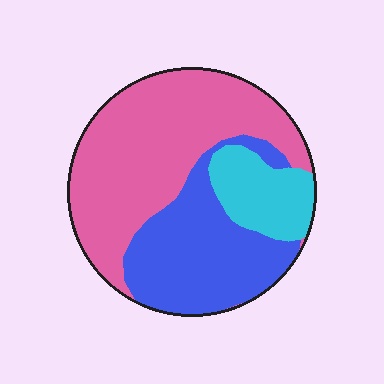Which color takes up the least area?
Cyan, at roughly 15%.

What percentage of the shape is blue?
Blue covers 34% of the shape.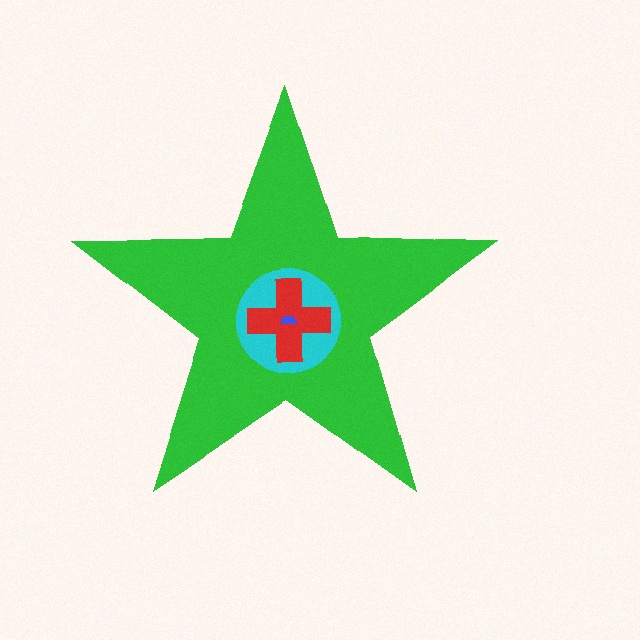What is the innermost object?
The blue semicircle.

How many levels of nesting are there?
4.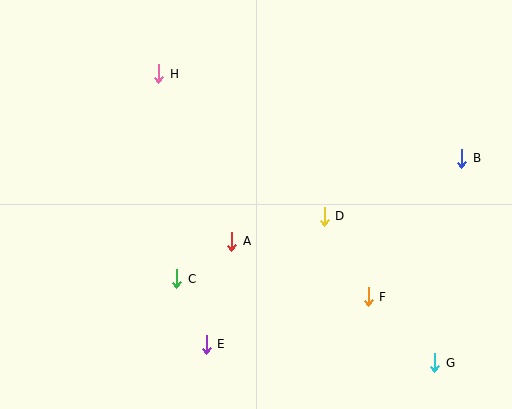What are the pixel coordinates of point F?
Point F is at (368, 297).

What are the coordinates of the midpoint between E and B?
The midpoint between E and B is at (334, 251).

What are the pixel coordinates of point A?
Point A is at (232, 241).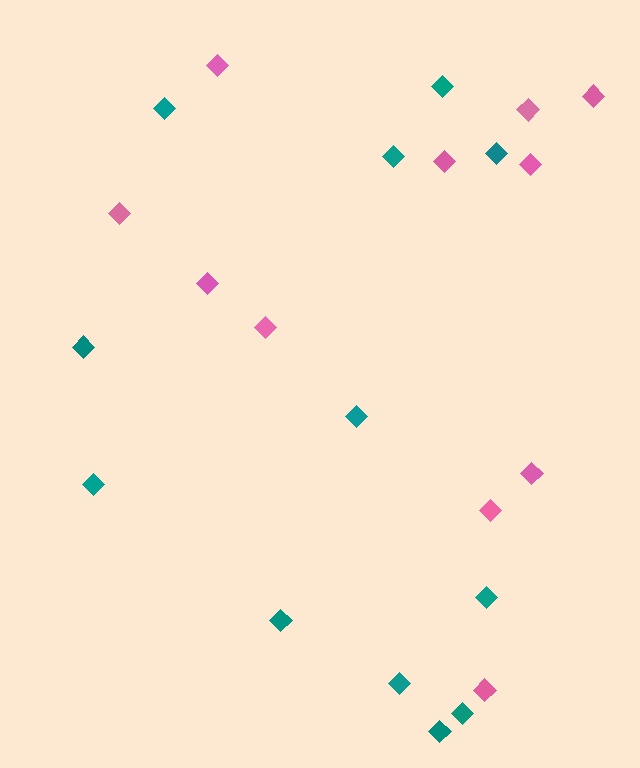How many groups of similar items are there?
There are 2 groups: one group of pink diamonds (11) and one group of teal diamonds (12).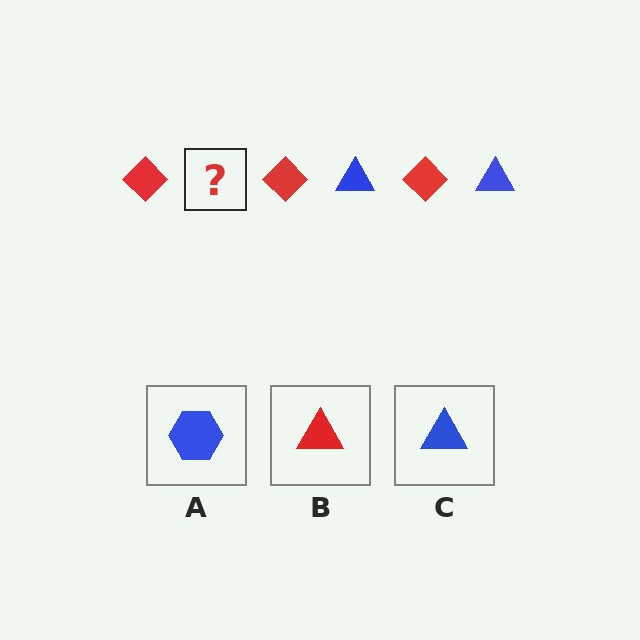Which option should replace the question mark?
Option C.